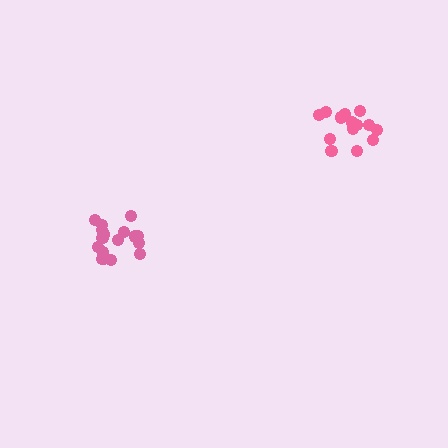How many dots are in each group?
Group 1: 17 dots, Group 2: 14 dots (31 total).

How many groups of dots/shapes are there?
There are 2 groups.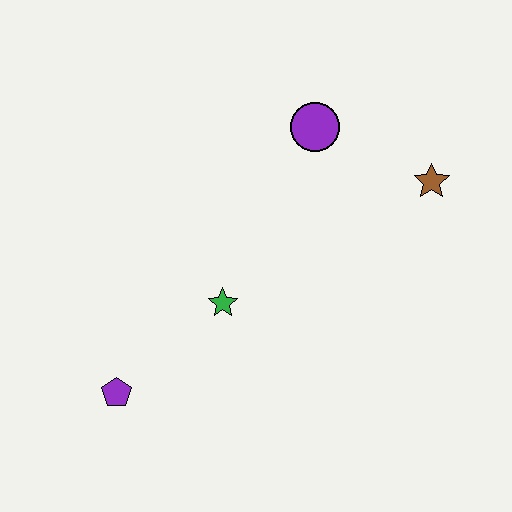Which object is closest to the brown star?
The purple circle is closest to the brown star.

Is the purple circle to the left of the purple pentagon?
No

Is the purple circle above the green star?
Yes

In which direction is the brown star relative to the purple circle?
The brown star is to the right of the purple circle.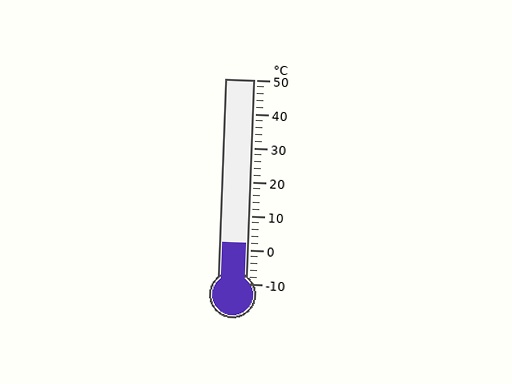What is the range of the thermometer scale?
The thermometer scale ranges from -10°C to 50°C.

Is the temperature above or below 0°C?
The temperature is above 0°C.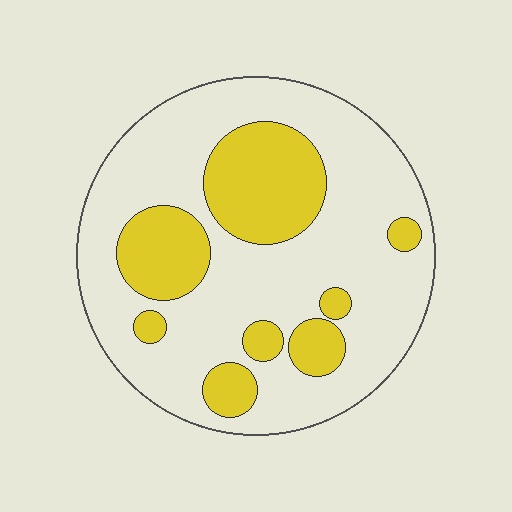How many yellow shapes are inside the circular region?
8.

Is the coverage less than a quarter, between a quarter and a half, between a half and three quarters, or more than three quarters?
Between a quarter and a half.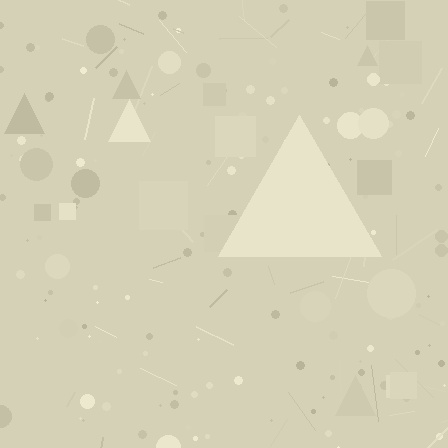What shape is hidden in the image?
A triangle is hidden in the image.